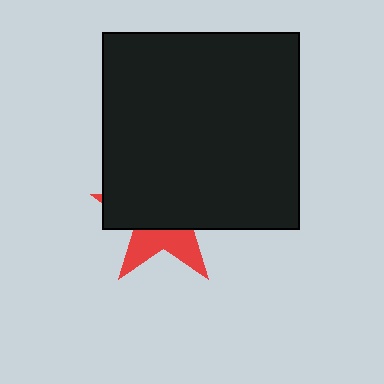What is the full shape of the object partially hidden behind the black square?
The partially hidden object is a red star.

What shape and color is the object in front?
The object in front is a black square.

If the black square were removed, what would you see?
You would see the complete red star.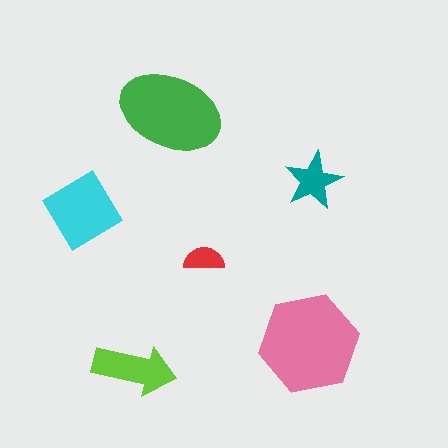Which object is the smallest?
The red semicircle.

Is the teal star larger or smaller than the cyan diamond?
Smaller.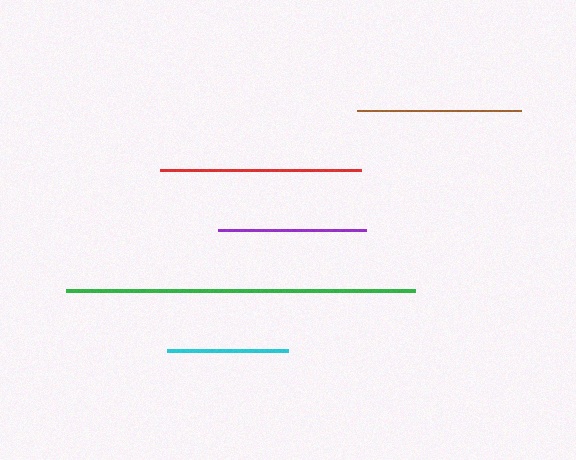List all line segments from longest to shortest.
From longest to shortest: green, red, brown, purple, cyan.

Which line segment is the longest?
The green line is the longest at approximately 349 pixels.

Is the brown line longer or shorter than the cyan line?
The brown line is longer than the cyan line.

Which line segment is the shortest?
The cyan line is the shortest at approximately 122 pixels.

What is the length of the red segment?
The red segment is approximately 202 pixels long.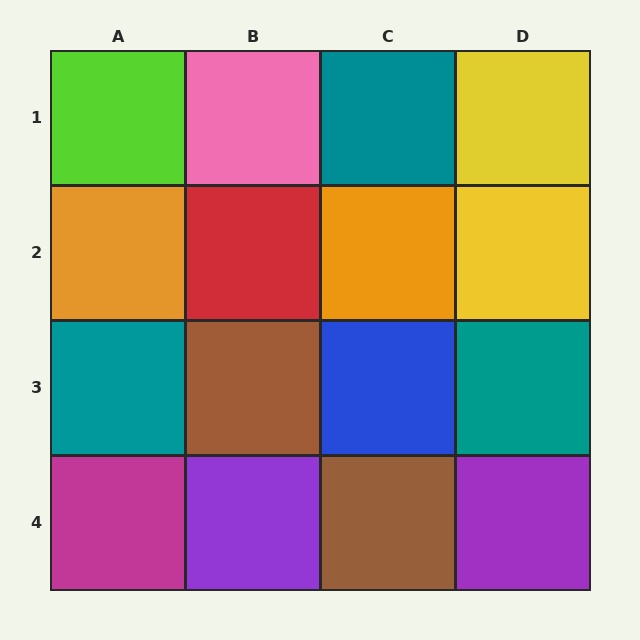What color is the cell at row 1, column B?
Pink.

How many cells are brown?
2 cells are brown.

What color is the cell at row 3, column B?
Brown.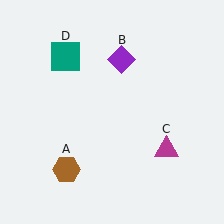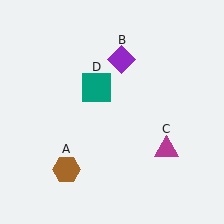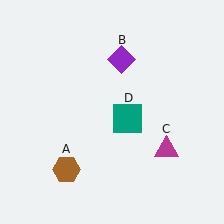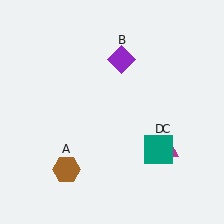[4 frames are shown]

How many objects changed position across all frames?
1 object changed position: teal square (object D).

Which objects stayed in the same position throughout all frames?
Brown hexagon (object A) and purple diamond (object B) and magenta triangle (object C) remained stationary.